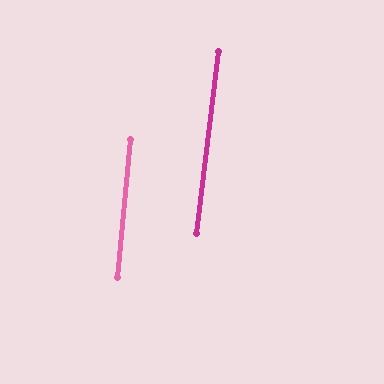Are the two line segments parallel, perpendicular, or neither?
Parallel — their directions differ by only 1.8°.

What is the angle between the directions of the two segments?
Approximately 2 degrees.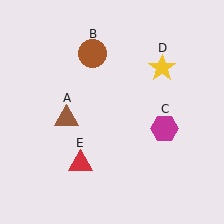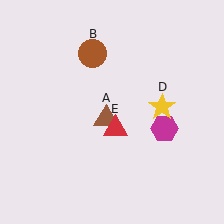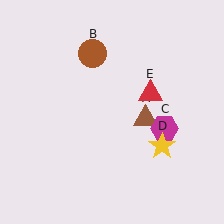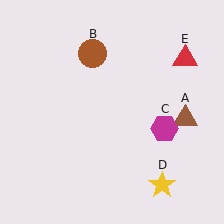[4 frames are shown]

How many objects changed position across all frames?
3 objects changed position: brown triangle (object A), yellow star (object D), red triangle (object E).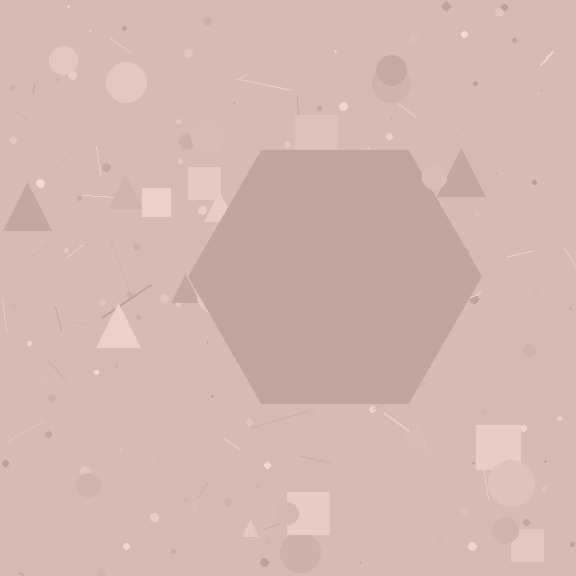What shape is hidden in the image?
A hexagon is hidden in the image.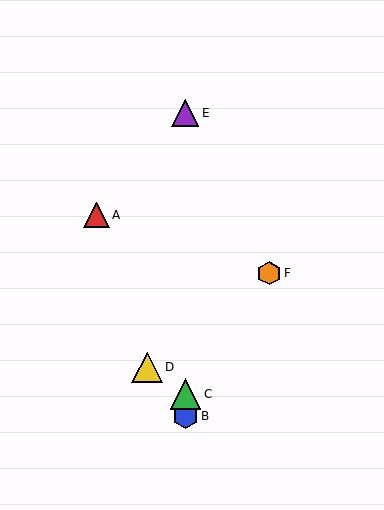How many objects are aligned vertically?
3 objects (B, C, E) are aligned vertically.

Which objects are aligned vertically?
Objects B, C, E are aligned vertically.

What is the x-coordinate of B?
Object B is at x≈185.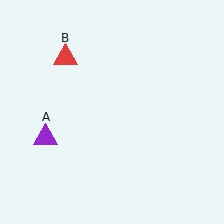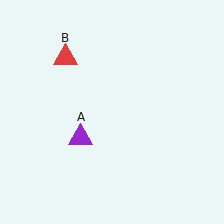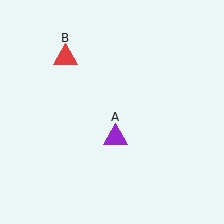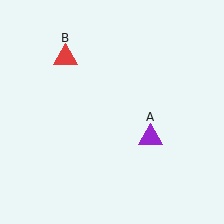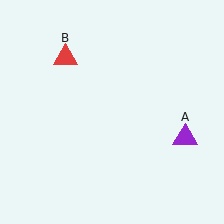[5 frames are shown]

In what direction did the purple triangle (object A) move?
The purple triangle (object A) moved right.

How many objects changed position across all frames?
1 object changed position: purple triangle (object A).